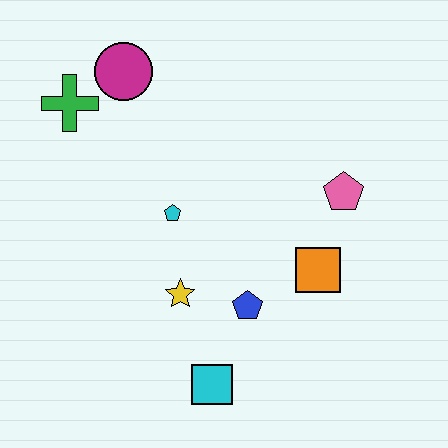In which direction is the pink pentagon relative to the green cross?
The pink pentagon is to the right of the green cross.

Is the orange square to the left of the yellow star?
No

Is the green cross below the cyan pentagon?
No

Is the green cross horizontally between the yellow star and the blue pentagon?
No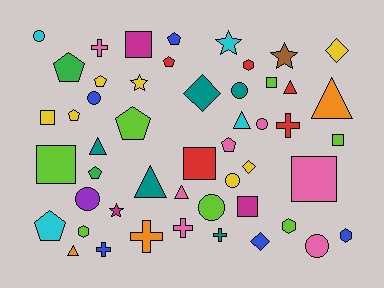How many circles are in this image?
There are 8 circles.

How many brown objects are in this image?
There is 1 brown object.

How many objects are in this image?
There are 50 objects.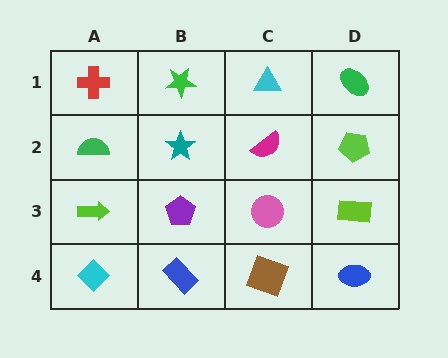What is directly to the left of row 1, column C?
A green star.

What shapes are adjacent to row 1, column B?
A teal star (row 2, column B), a red cross (row 1, column A), a cyan triangle (row 1, column C).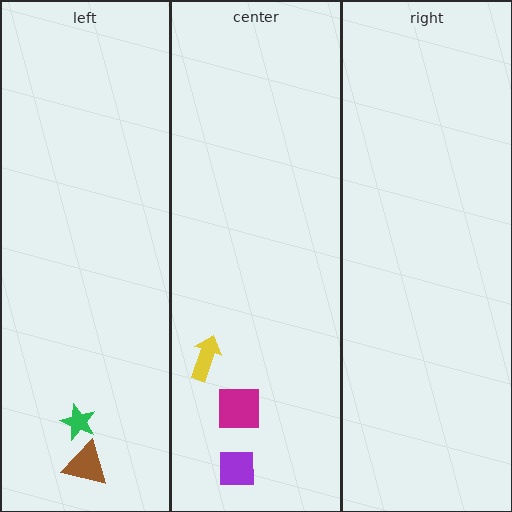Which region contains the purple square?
The center region.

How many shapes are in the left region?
2.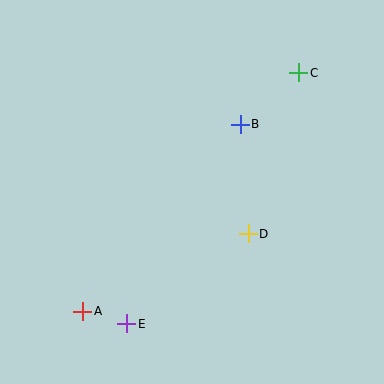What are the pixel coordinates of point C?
Point C is at (299, 73).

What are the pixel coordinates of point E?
Point E is at (127, 324).